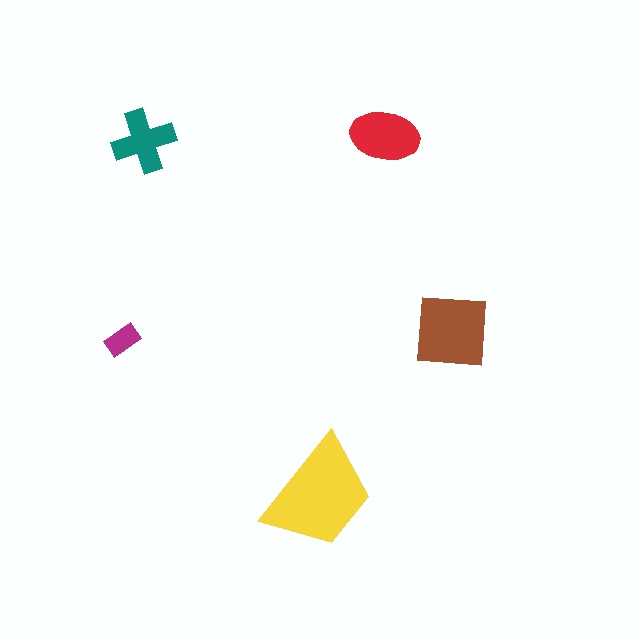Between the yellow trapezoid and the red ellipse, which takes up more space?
The yellow trapezoid.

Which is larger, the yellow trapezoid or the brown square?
The yellow trapezoid.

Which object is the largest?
The yellow trapezoid.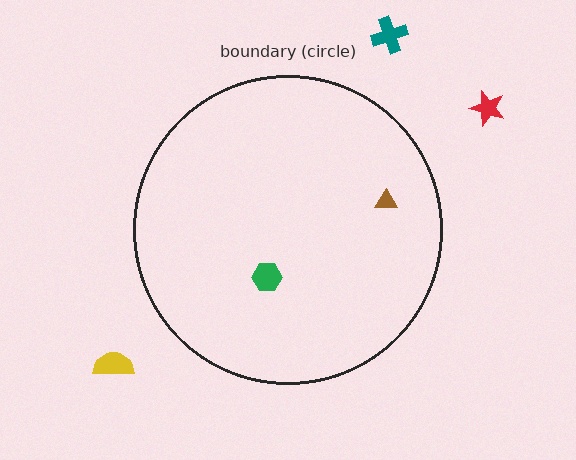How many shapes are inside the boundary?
2 inside, 3 outside.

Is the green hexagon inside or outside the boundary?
Inside.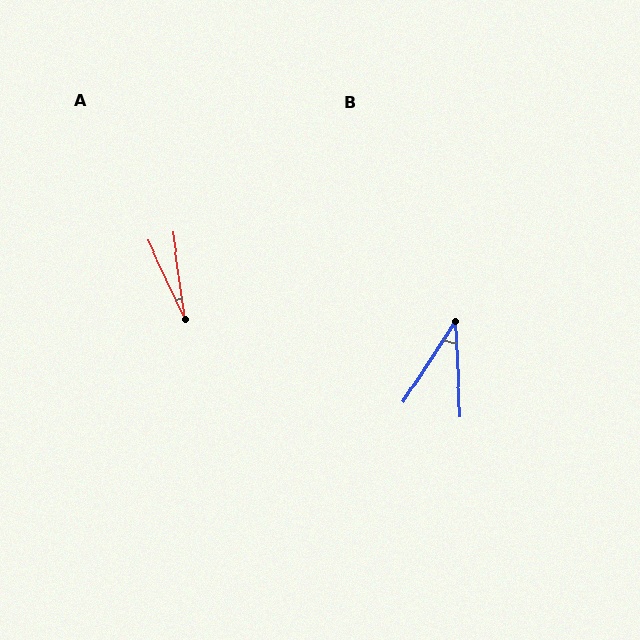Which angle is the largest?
B, at approximately 36 degrees.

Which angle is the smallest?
A, at approximately 17 degrees.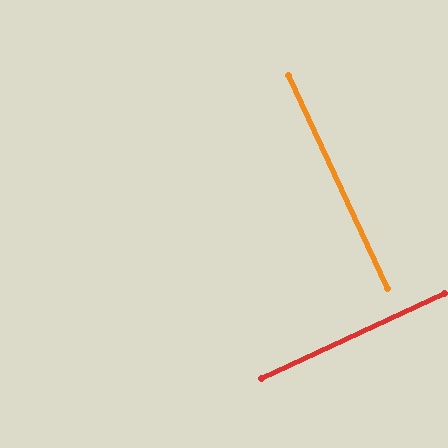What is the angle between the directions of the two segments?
Approximately 90 degrees.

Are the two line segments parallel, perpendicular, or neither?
Perpendicular — they meet at approximately 90°.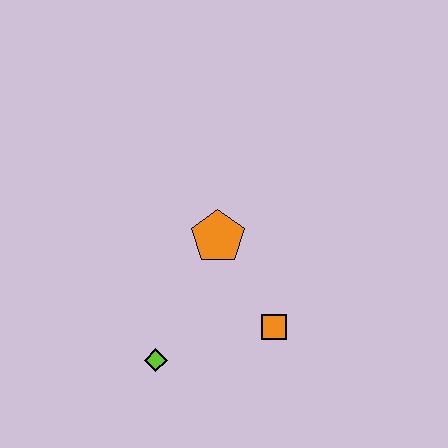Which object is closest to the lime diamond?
The orange square is closest to the lime diamond.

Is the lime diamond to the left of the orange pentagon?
Yes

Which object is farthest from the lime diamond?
The orange pentagon is farthest from the lime diamond.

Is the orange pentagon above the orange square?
Yes